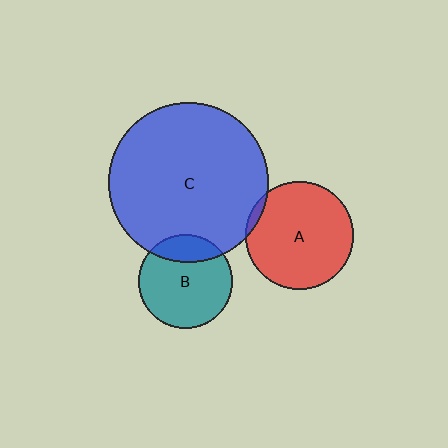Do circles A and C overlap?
Yes.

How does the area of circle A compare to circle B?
Approximately 1.3 times.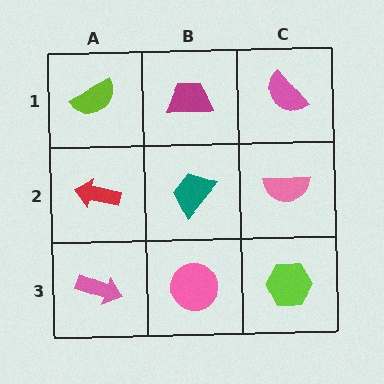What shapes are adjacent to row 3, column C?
A pink semicircle (row 2, column C), a pink circle (row 3, column B).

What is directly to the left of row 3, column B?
A pink arrow.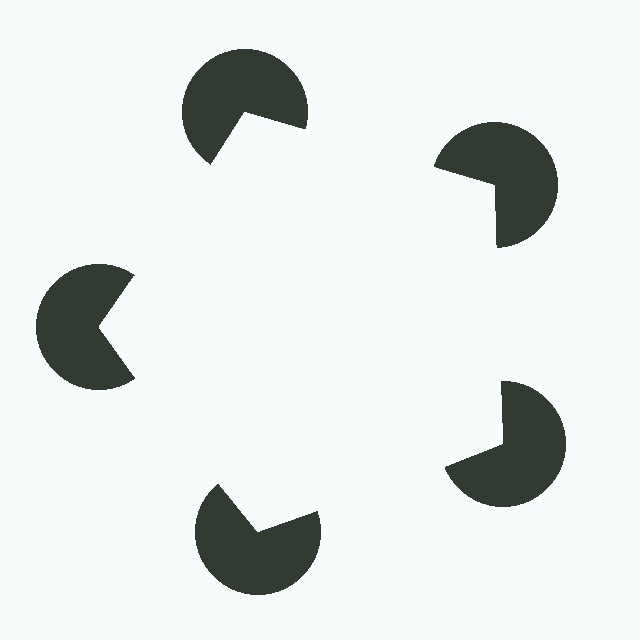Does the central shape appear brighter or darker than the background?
It typically appears slightly brighter than the background, even though no actual brightness change is drawn.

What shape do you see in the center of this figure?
An illusory pentagon — its edges are inferred from the aligned wedge cuts in the pac-man discs, not physically drawn.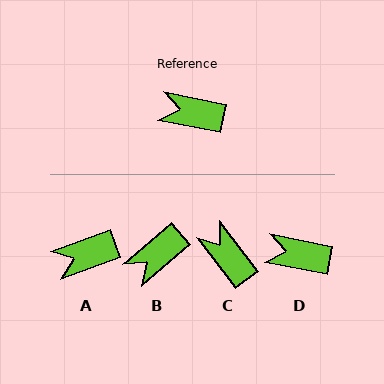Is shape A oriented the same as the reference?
No, it is off by about 31 degrees.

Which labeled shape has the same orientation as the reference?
D.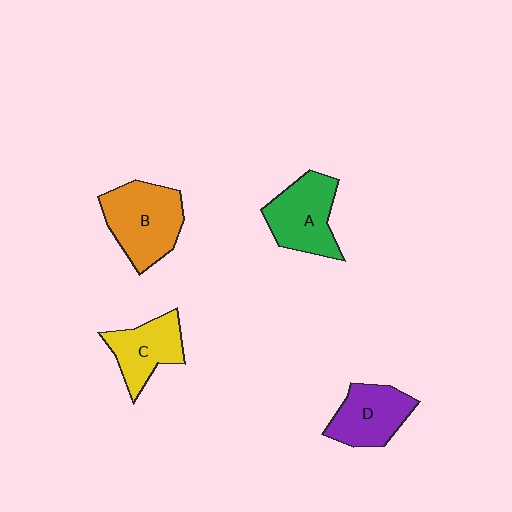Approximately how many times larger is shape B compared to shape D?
Approximately 1.3 times.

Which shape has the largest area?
Shape B (orange).